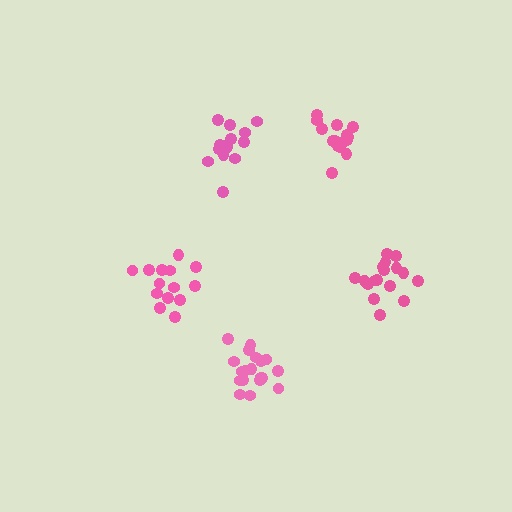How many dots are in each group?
Group 1: 17 dots, Group 2: 17 dots, Group 3: 14 dots, Group 4: 14 dots, Group 5: 19 dots (81 total).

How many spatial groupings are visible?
There are 5 spatial groupings.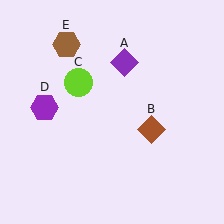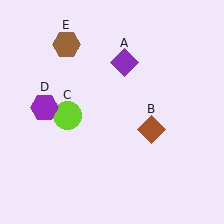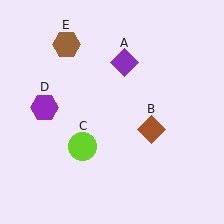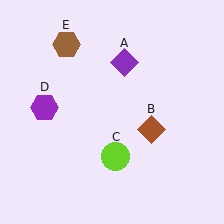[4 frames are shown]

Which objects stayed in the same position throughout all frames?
Purple diamond (object A) and brown diamond (object B) and purple hexagon (object D) and brown hexagon (object E) remained stationary.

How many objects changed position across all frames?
1 object changed position: lime circle (object C).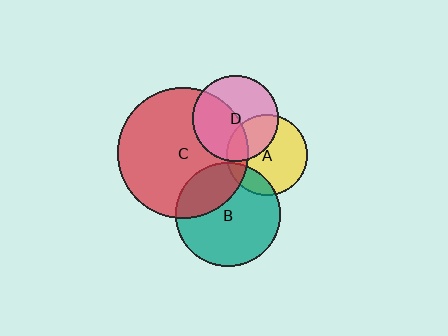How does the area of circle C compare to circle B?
Approximately 1.6 times.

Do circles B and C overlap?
Yes.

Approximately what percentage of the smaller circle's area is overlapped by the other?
Approximately 30%.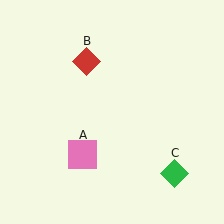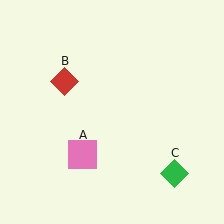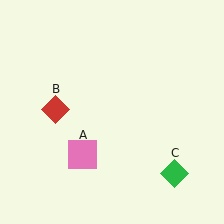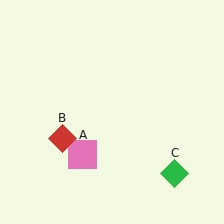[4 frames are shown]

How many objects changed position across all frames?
1 object changed position: red diamond (object B).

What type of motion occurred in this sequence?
The red diamond (object B) rotated counterclockwise around the center of the scene.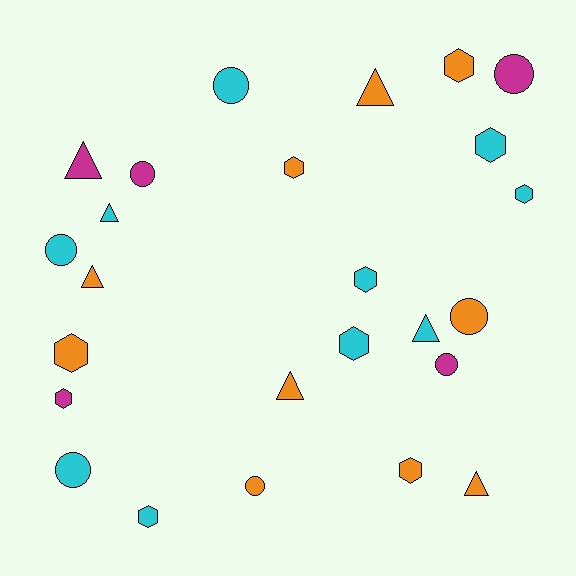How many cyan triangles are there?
There are 2 cyan triangles.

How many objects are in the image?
There are 25 objects.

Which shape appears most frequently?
Hexagon, with 10 objects.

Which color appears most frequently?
Orange, with 10 objects.